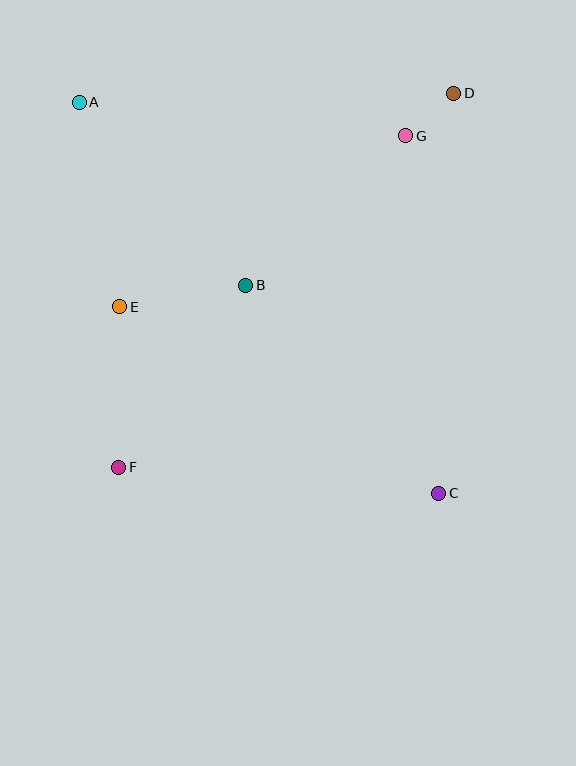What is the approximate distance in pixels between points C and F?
The distance between C and F is approximately 321 pixels.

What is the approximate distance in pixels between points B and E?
The distance between B and E is approximately 128 pixels.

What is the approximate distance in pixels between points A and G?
The distance between A and G is approximately 328 pixels.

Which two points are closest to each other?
Points D and G are closest to each other.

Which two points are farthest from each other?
Points A and C are farthest from each other.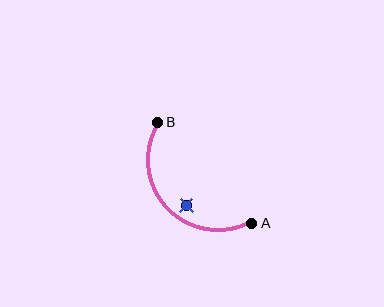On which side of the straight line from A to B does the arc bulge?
The arc bulges below and to the left of the straight line connecting A and B.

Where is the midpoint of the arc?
The arc midpoint is the point on the curve farthest from the straight line joining A and B. It sits below and to the left of that line.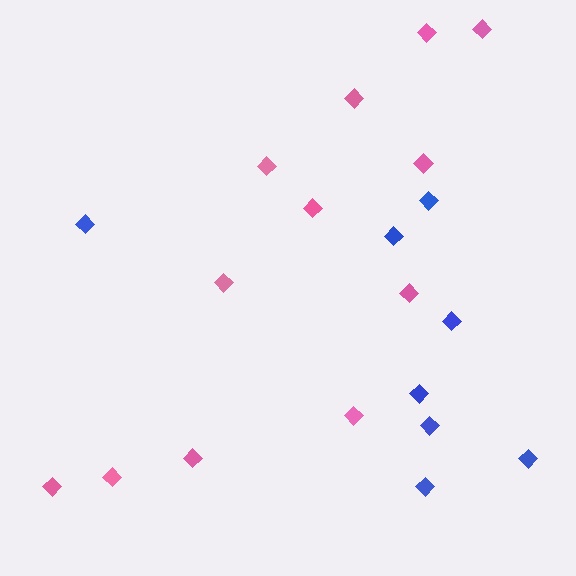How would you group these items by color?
There are 2 groups: one group of blue diamonds (8) and one group of pink diamonds (12).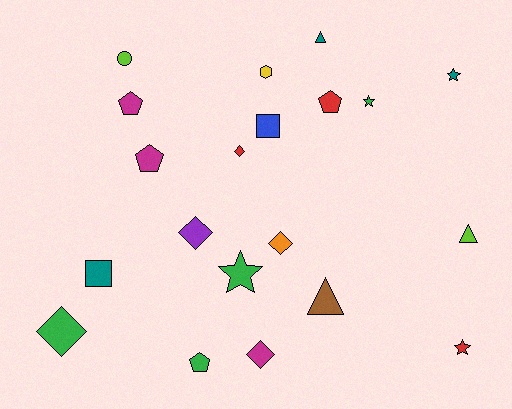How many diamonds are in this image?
There are 5 diamonds.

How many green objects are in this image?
There are 4 green objects.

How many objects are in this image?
There are 20 objects.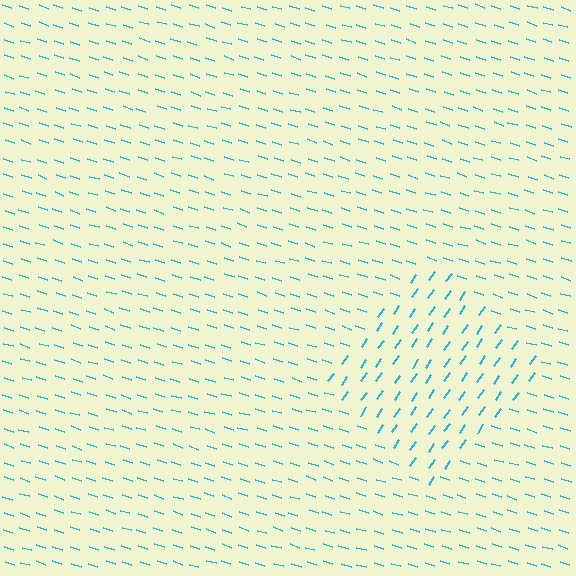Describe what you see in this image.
The image is filled with small cyan line segments. A diamond region in the image has lines oriented differently from the surrounding lines, creating a visible texture boundary.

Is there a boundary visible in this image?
Yes, there is a texture boundary formed by a change in line orientation.